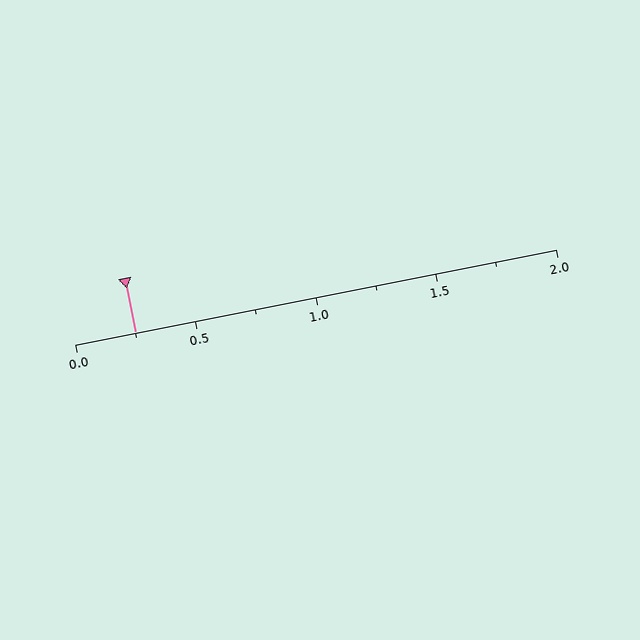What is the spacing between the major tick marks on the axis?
The major ticks are spaced 0.5 apart.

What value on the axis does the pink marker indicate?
The marker indicates approximately 0.25.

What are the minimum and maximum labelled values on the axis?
The axis runs from 0.0 to 2.0.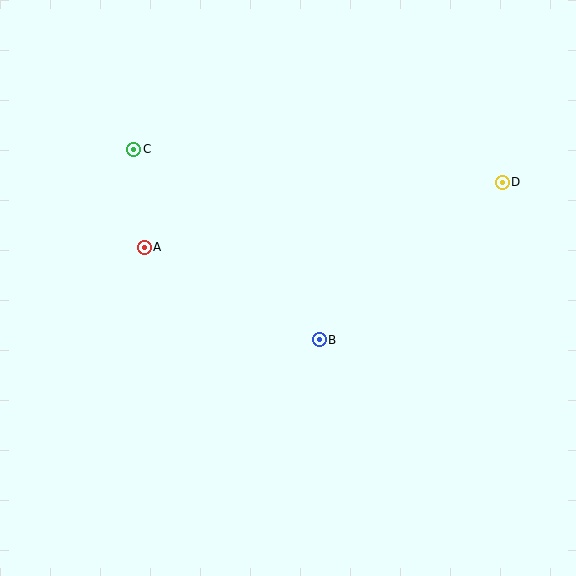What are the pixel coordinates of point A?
Point A is at (144, 247).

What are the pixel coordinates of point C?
Point C is at (134, 149).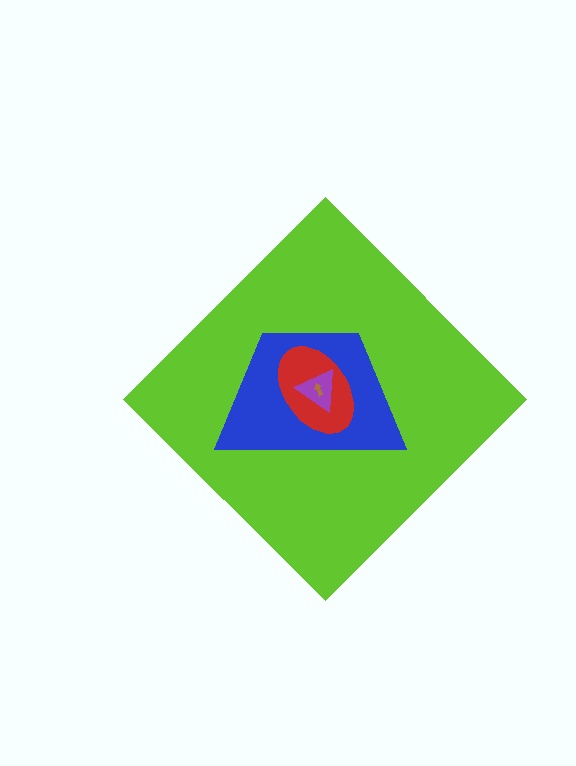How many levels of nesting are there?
5.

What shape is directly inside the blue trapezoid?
The red ellipse.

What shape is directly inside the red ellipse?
The purple triangle.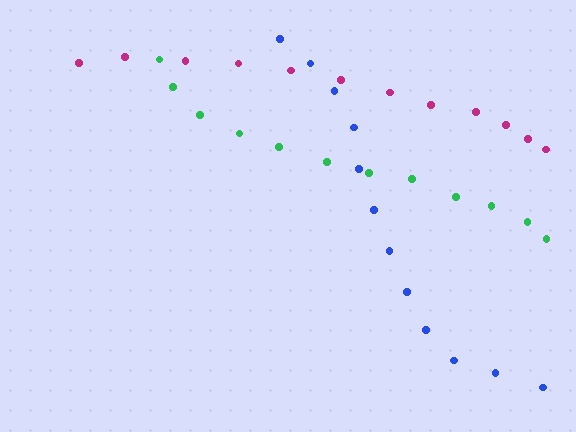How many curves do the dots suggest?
There are 3 distinct paths.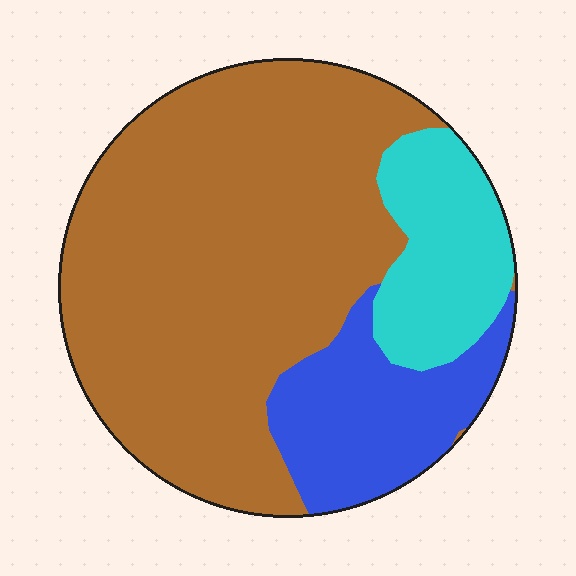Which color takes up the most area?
Brown, at roughly 65%.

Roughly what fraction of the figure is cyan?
Cyan covers roughly 15% of the figure.